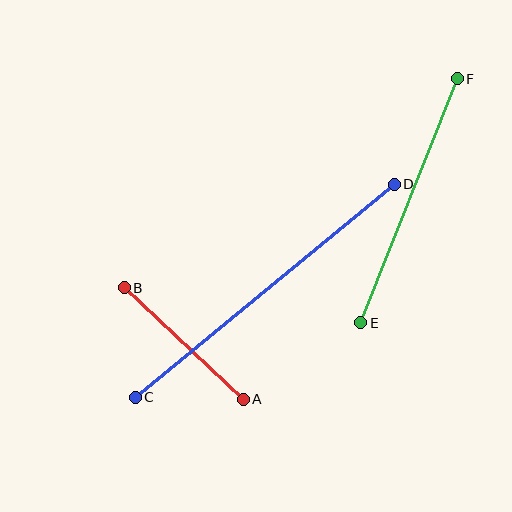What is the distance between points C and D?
The distance is approximately 335 pixels.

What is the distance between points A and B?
The distance is approximately 163 pixels.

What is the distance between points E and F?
The distance is approximately 263 pixels.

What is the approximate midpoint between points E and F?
The midpoint is at approximately (409, 201) pixels.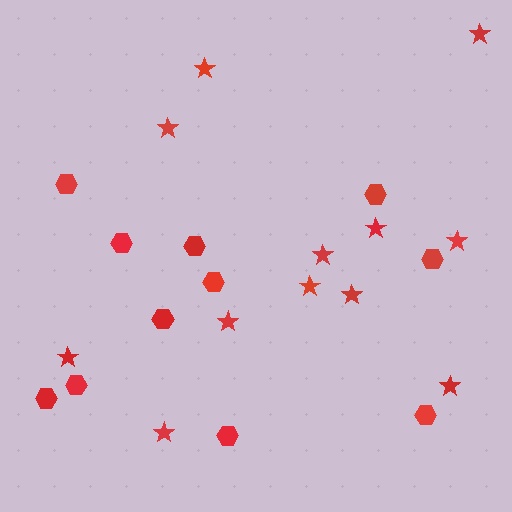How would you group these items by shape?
There are 2 groups: one group of hexagons (11) and one group of stars (12).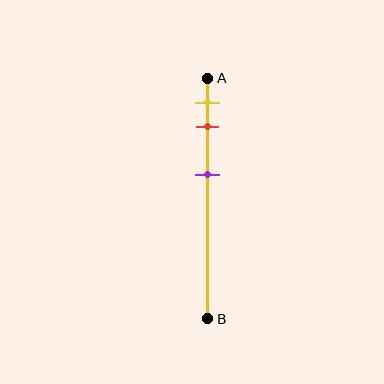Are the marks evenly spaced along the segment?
No, the marks are not evenly spaced.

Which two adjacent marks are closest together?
The yellow and red marks are the closest adjacent pair.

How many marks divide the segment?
There are 3 marks dividing the segment.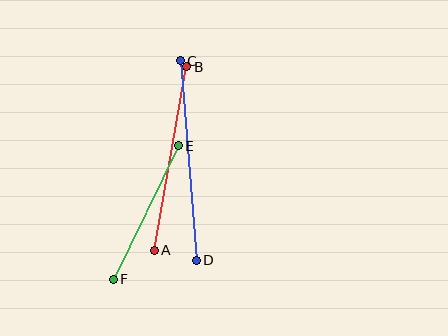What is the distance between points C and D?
The distance is approximately 200 pixels.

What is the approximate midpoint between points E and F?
The midpoint is at approximately (146, 213) pixels.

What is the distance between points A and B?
The distance is approximately 186 pixels.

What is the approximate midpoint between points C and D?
The midpoint is at approximately (188, 160) pixels.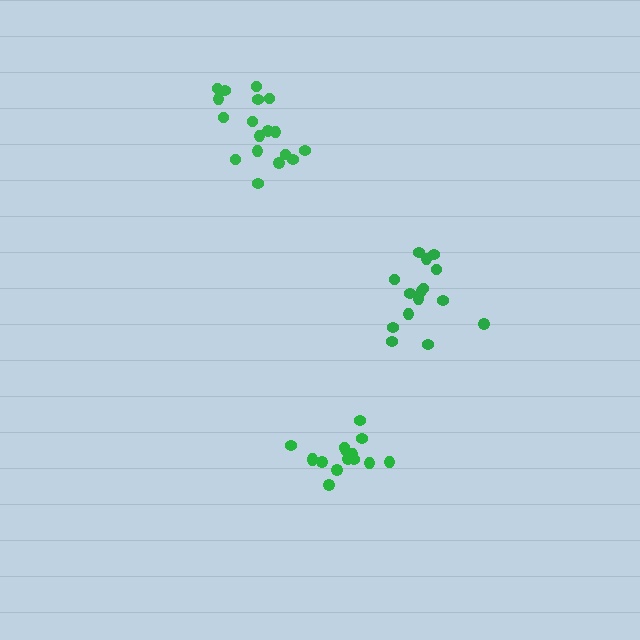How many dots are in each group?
Group 1: 16 dots, Group 2: 16 dots, Group 3: 18 dots (50 total).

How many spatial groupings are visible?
There are 3 spatial groupings.